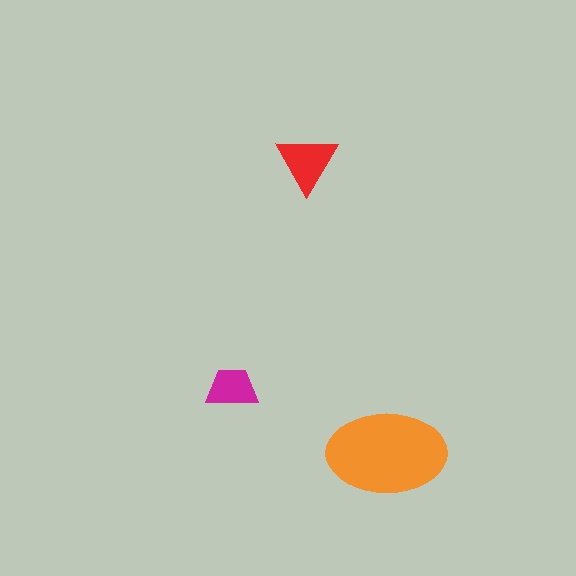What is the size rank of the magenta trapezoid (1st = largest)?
3rd.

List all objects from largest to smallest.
The orange ellipse, the red triangle, the magenta trapezoid.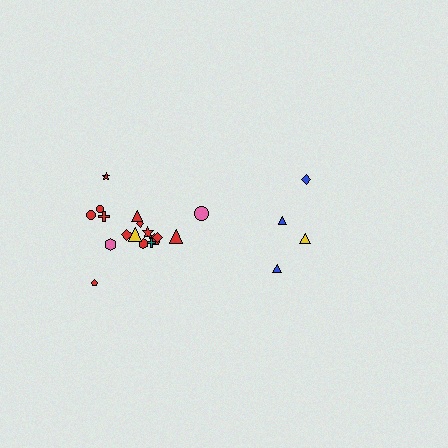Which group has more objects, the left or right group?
The left group.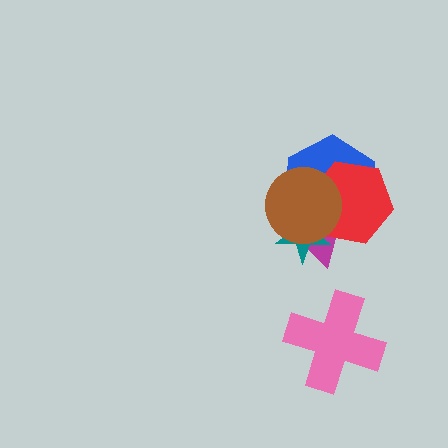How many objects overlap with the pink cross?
0 objects overlap with the pink cross.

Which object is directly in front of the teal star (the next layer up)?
The red hexagon is directly in front of the teal star.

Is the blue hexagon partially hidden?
Yes, it is partially covered by another shape.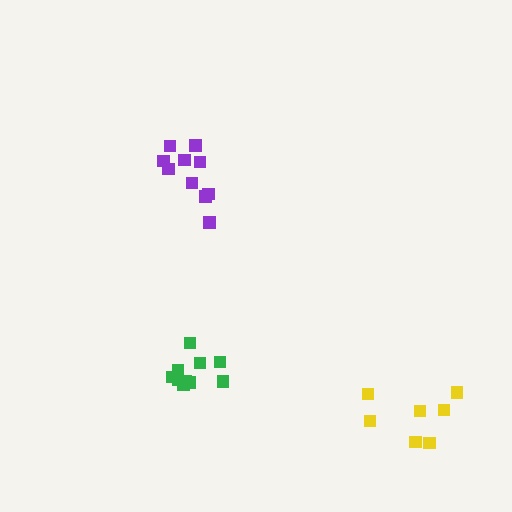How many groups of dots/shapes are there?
There are 3 groups.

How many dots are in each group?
Group 1: 10 dots, Group 2: 10 dots, Group 3: 7 dots (27 total).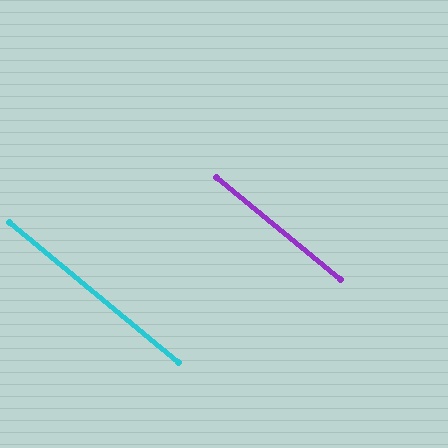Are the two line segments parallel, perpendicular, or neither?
Parallel — their directions differ by only 0.0°.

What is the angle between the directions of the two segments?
Approximately 0 degrees.